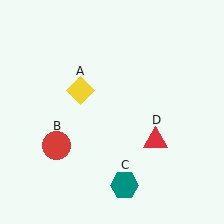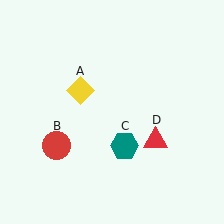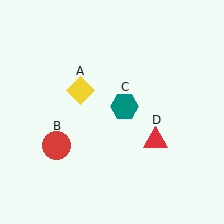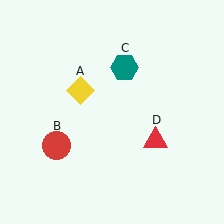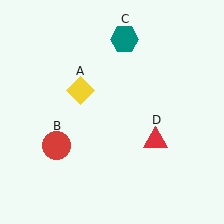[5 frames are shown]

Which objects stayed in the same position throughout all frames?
Yellow diamond (object A) and red circle (object B) and red triangle (object D) remained stationary.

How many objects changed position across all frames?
1 object changed position: teal hexagon (object C).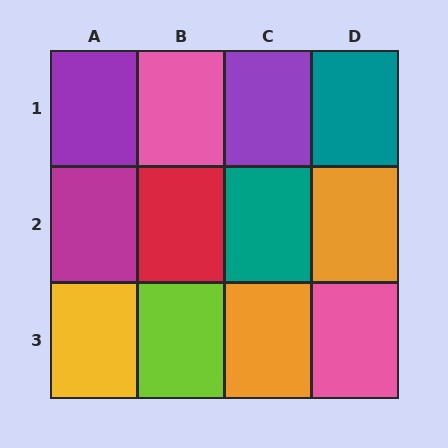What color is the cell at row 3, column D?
Pink.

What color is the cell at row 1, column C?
Purple.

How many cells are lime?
1 cell is lime.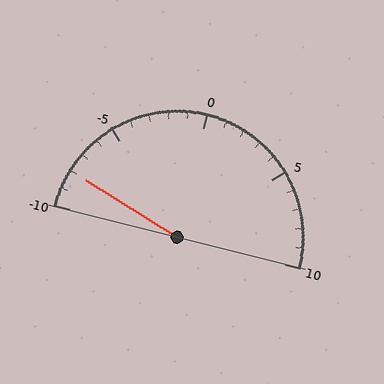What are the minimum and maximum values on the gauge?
The gauge ranges from -10 to 10.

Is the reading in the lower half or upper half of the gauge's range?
The reading is in the lower half of the range (-10 to 10).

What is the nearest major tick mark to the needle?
The nearest major tick mark is -10.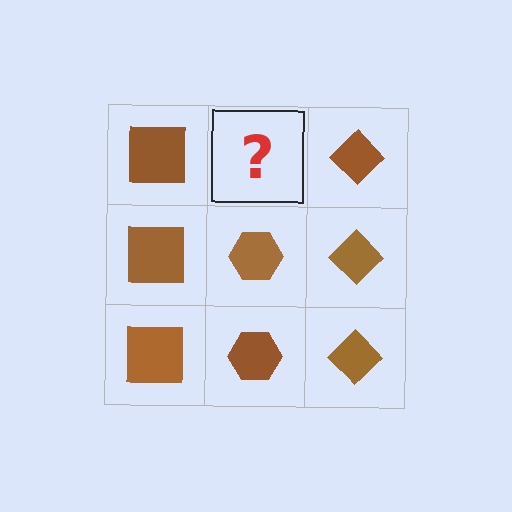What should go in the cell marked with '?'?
The missing cell should contain a brown hexagon.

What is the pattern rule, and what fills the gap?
The rule is that each column has a consistent shape. The gap should be filled with a brown hexagon.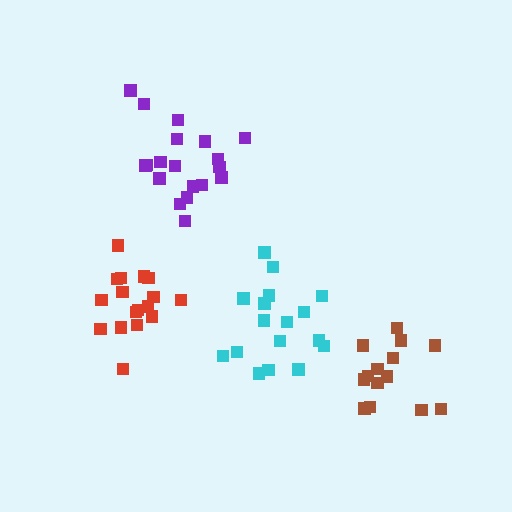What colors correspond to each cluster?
The clusters are colored: cyan, red, brown, purple.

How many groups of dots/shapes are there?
There are 4 groups.